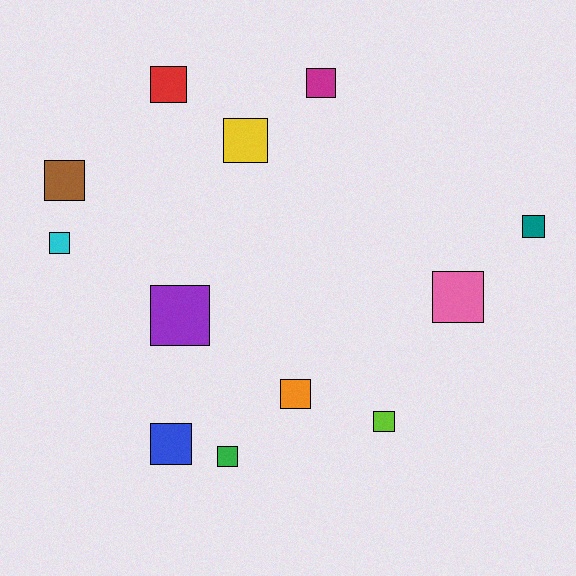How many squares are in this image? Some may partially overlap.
There are 12 squares.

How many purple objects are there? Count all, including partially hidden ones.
There is 1 purple object.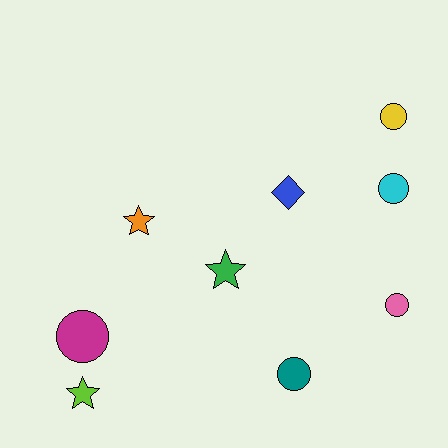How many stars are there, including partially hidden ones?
There are 3 stars.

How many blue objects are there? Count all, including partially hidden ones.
There is 1 blue object.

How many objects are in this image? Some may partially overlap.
There are 9 objects.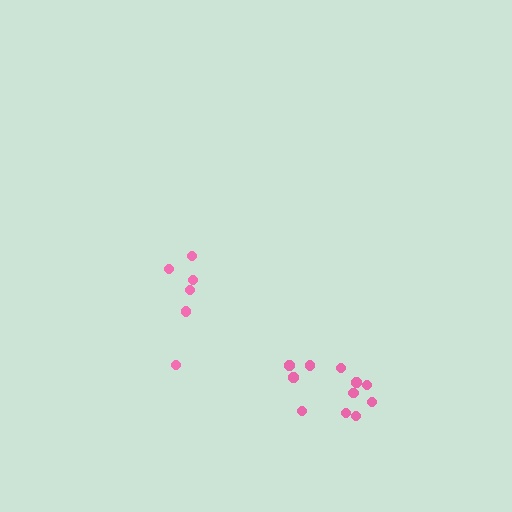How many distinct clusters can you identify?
There are 2 distinct clusters.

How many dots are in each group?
Group 1: 11 dots, Group 2: 6 dots (17 total).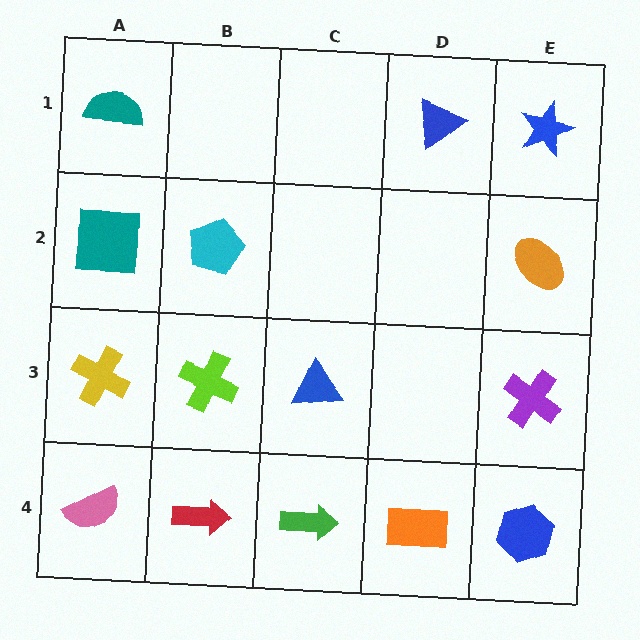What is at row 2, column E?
An orange ellipse.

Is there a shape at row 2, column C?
No, that cell is empty.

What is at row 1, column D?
A blue triangle.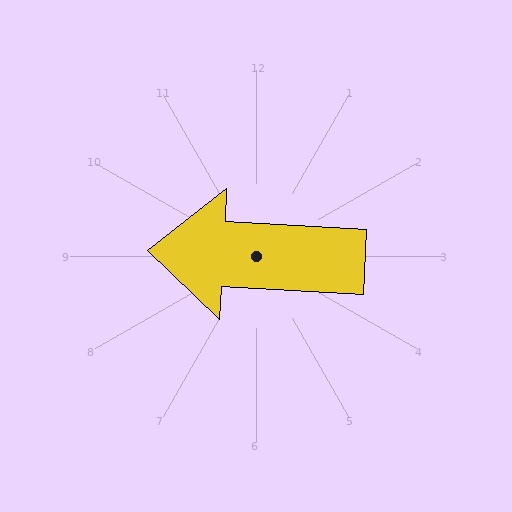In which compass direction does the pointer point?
West.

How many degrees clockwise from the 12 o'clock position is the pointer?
Approximately 273 degrees.